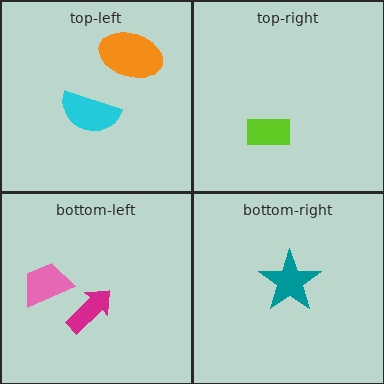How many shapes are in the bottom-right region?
1.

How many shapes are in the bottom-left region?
2.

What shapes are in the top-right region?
The lime rectangle.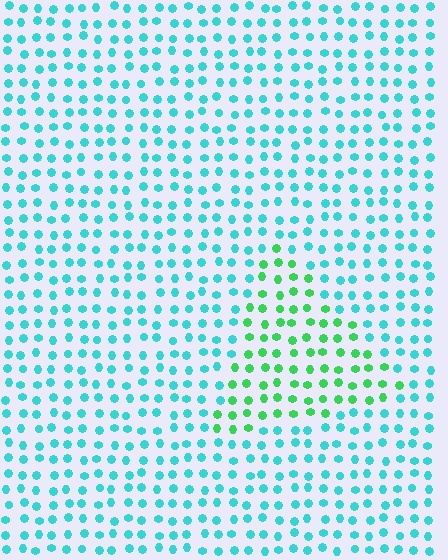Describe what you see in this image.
The image is filled with small cyan elements in a uniform arrangement. A triangle-shaped region is visible where the elements are tinted to a slightly different hue, forming a subtle color boundary.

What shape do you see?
I see a triangle.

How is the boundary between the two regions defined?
The boundary is defined purely by a slight shift in hue (about 46 degrees). Spacing, size, and orientation are identical on both sides.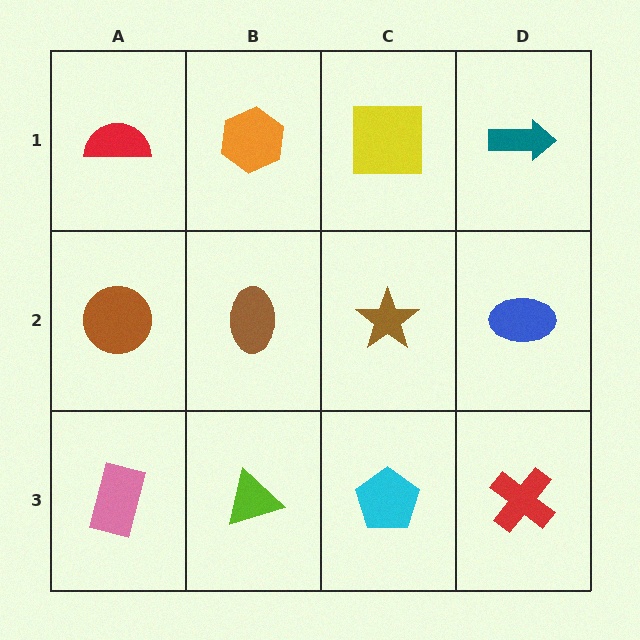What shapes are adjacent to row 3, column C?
A brown star (row 2, column C), a lime triangle (row 3, column B), a red cross (row 3, column D).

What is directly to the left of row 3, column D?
A cyan pentagon.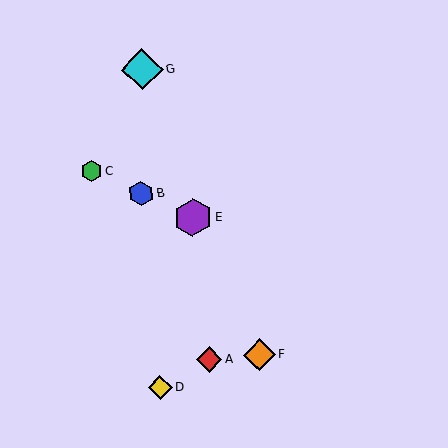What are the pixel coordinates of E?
Object E is at (193, 218).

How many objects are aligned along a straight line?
3 objects (B, C, E) are aligned along a straight line.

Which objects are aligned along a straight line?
Objects B, C, E are aligned along a straight line.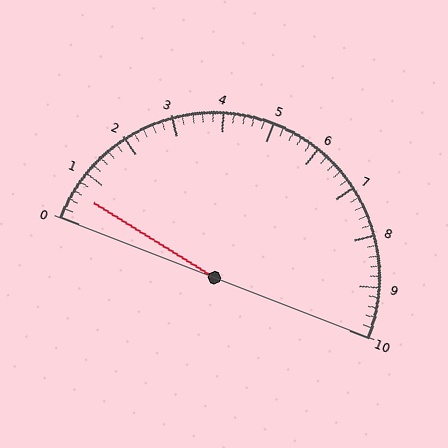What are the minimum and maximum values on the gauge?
The gauge ranges from 0 to 10.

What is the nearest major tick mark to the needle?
The nearest major tick mark is 1.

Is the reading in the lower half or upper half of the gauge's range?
The reading is in the lower half of the range (0 to 10).